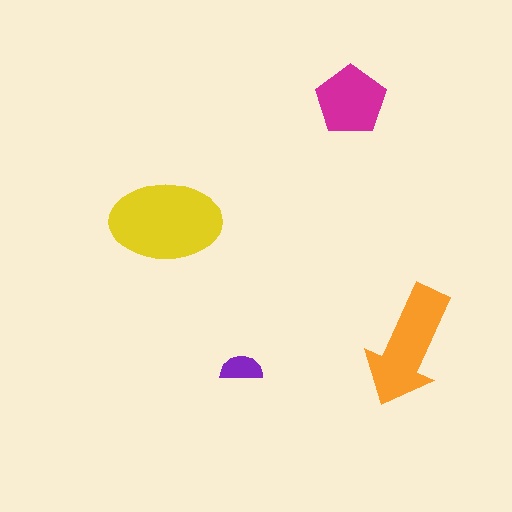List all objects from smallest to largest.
The purple semicircle, the magenta pentagon, the orange arrow, the yellow ellipse.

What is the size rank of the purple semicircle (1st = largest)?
4th.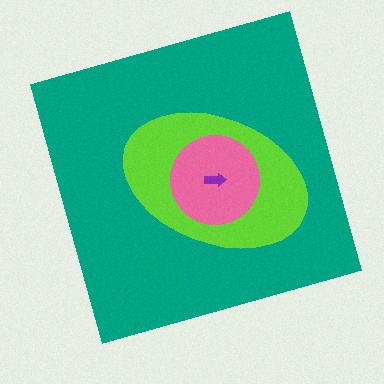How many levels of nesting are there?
4.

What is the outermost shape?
The teal square.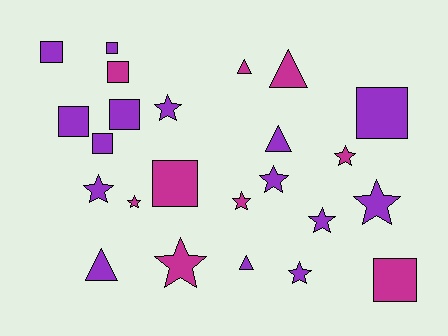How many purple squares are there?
There are 6 purple squares.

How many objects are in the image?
There are 24 objects.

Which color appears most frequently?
Purple, with 15 objects.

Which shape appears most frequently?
Star, with 10 objects.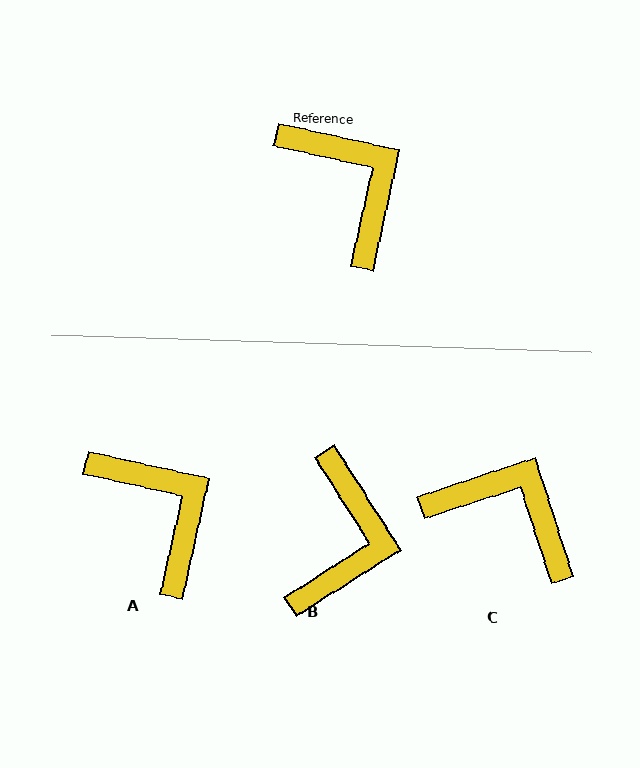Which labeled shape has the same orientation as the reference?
A.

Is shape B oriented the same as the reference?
No, it is off by about 45 degrees.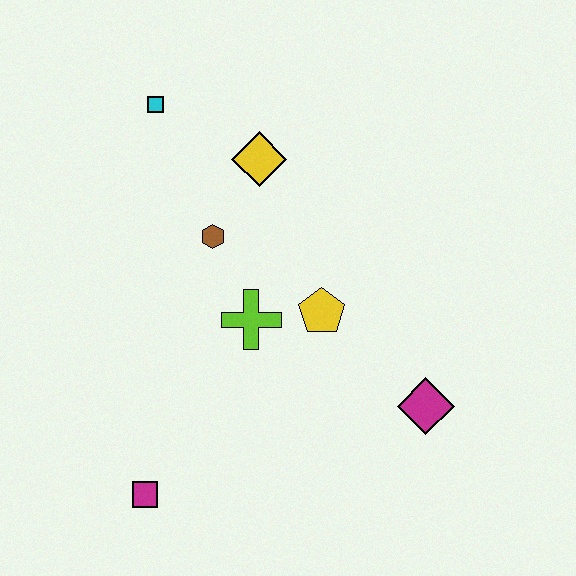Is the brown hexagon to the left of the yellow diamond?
Yes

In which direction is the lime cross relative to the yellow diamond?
The lime cross is below the yellow diamond.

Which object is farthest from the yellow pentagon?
The cyan square is farthest from the yellow pentagon.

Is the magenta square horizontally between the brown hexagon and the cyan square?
No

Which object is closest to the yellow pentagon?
The lime cross is closest to the yellow pentagon.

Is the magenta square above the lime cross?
No